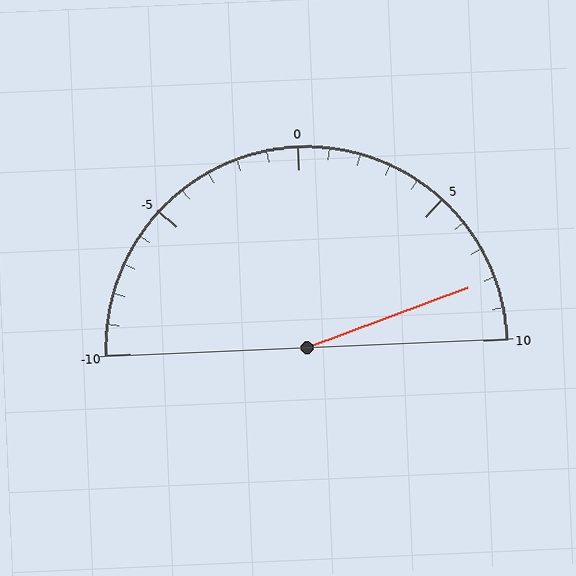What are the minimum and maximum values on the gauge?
The gauge ranges from -10 to 10.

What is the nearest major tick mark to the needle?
The nearest major tick mark is 10.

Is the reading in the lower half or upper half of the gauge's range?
The reading is in the upper half of the range (-10 to 10).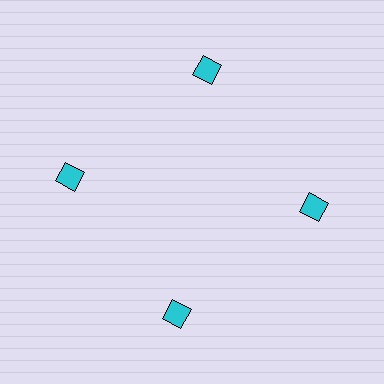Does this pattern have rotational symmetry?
Yes, this pattern has 4-fold rotational symmetry. It looks the same after rotating 90 degrees around the center.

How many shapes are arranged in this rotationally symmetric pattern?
There are 4 shapes, arranged in 4 groups of 1.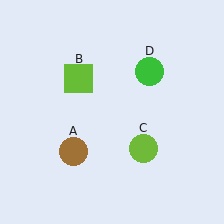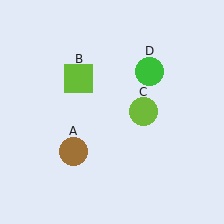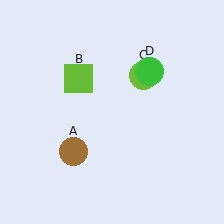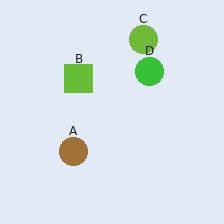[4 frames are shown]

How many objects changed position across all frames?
1 object changed position: lime circle (object C).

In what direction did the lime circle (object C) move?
The lime circle (object C) moved up.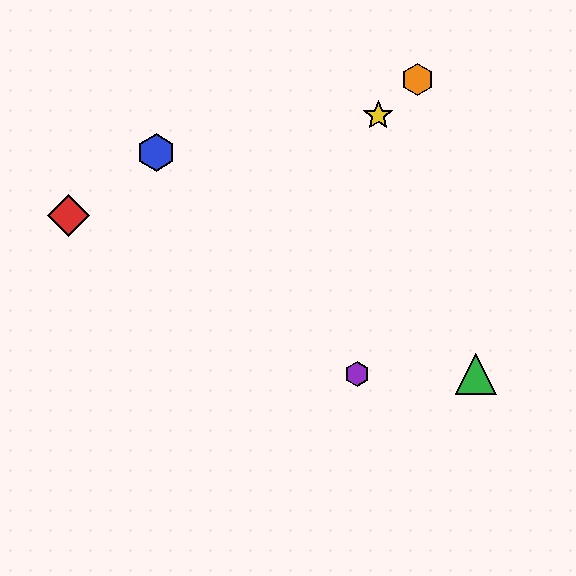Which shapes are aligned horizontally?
The green triangle, the purple hexagon are aligned horizontally.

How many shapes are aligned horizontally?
2 shapes (the green triangle, the purple hexagon) are aligned horizontally.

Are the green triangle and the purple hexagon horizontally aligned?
Yes, both are at y≈374.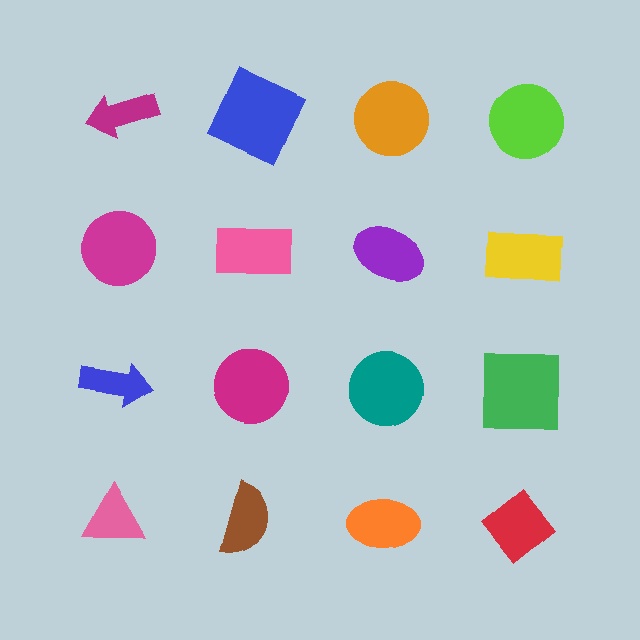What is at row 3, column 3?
A teal circle.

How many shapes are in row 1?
4 shapes.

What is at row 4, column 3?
An orange ellipse.